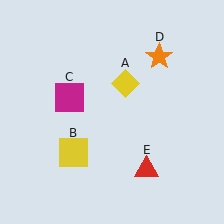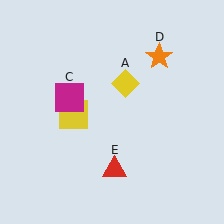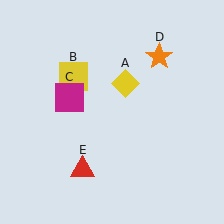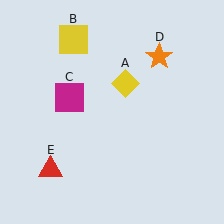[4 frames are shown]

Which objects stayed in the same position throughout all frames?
Yellow diamond (object A) and magenta square (object C) and orange star (object D) remained stationary.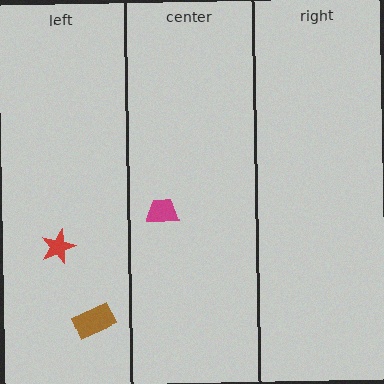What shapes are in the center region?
The magenta trapezoid.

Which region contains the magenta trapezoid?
The center region.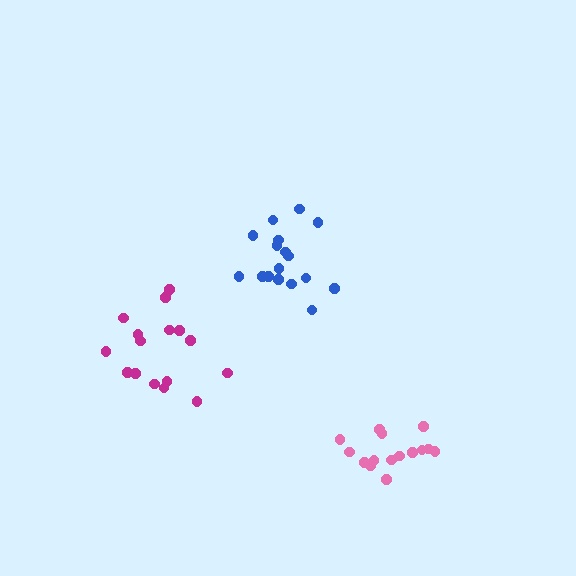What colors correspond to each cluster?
The clusters are colored: blue, pink, magenta.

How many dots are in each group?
Group 1: 17 dots, Group 2: 15 dots, Group 3: 16 dots (48 total).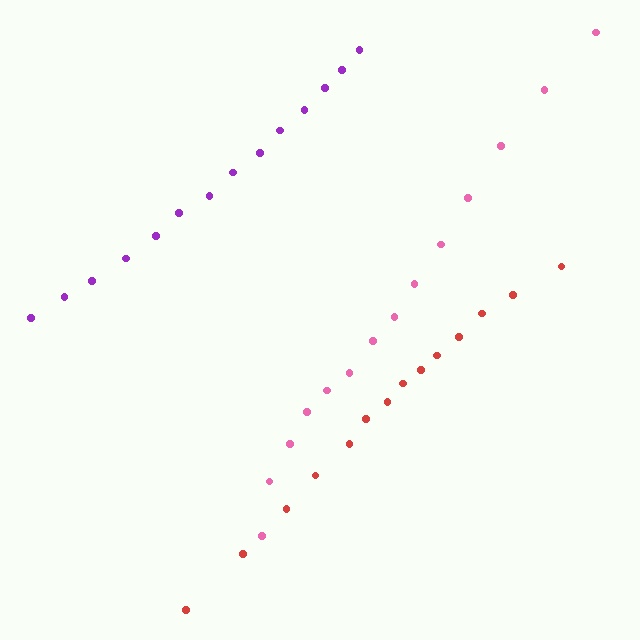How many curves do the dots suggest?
There are 3 distinct paths.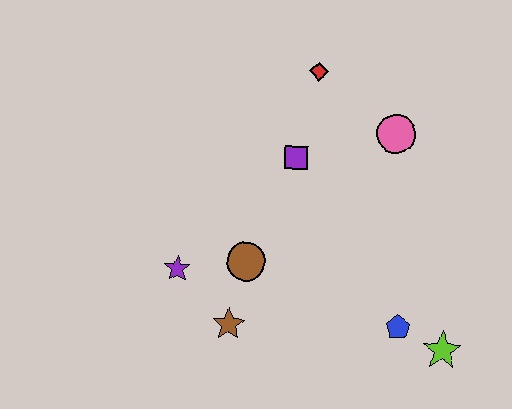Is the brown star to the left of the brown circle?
Yes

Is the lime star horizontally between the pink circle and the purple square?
No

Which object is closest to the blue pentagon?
The lime star is closest to the blue pentagon.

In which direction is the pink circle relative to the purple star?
The pink circle is to the right of the purple star.